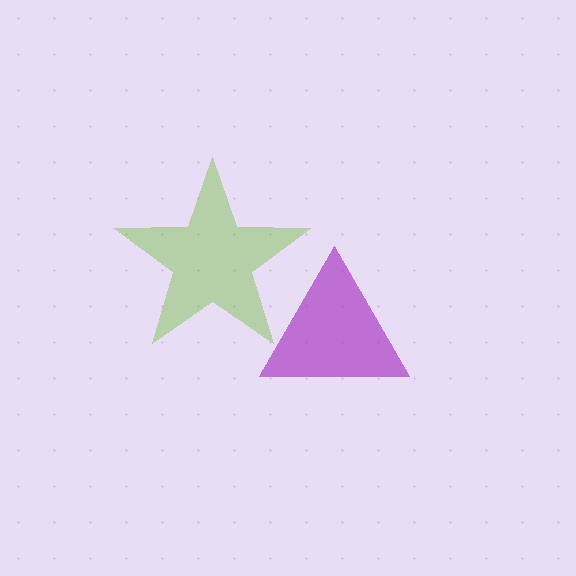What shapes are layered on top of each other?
The layered shapes are: a lime star, a purple triangle.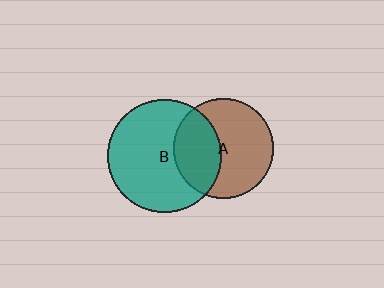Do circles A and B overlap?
Yes.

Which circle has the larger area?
Circle B (teal).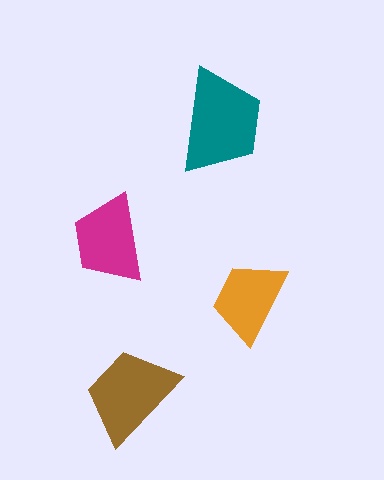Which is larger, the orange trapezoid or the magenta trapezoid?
The magenta one.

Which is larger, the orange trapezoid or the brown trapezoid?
The brown one.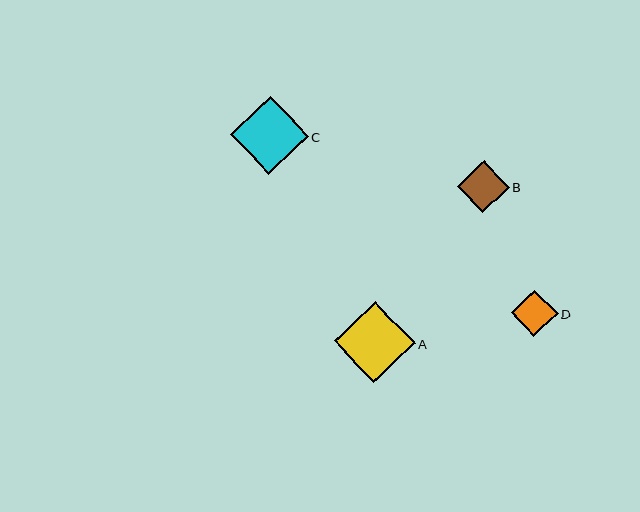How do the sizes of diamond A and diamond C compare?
Diamond A and diamond C are approximately the same size.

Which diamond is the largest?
Diamond A is the largest with a size of approximately 81 pixels.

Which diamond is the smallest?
Diamond D is the smallest with a size of approximately 47 pixels.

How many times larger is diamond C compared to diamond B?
Diamond C is approximately 1.5 times the size of diamond B.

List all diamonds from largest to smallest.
From largest to smallest: A, C, B, D.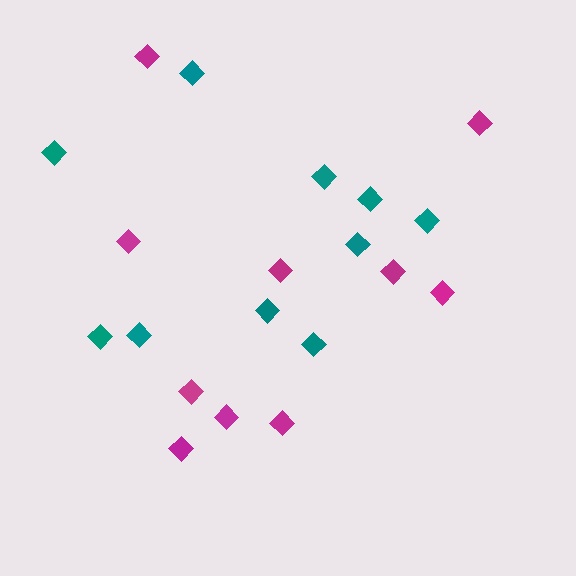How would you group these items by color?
There are 2 groups: one group of magenta diamonds (10) and one group of teal diamonds (10).